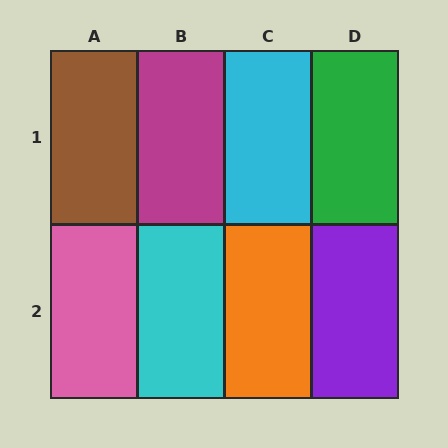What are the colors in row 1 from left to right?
Brown, magenta, cyan, green.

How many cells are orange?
1 cell is orange.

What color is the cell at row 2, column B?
Cyan.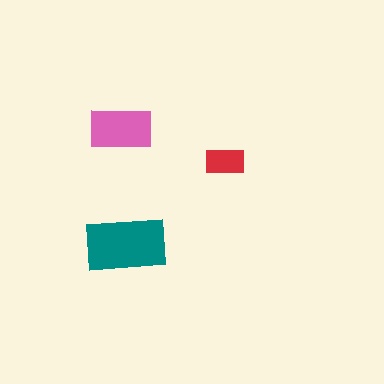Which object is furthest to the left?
The pink rectangle is leftmost.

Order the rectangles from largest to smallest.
the teal one, the pink one, the red one.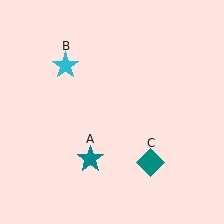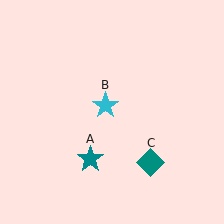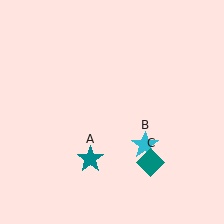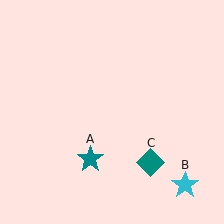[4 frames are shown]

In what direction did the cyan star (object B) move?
The cyan star (object B) moved down and to the right.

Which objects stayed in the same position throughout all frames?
Teal star (object A) and teal diamond (object C) remained stationary.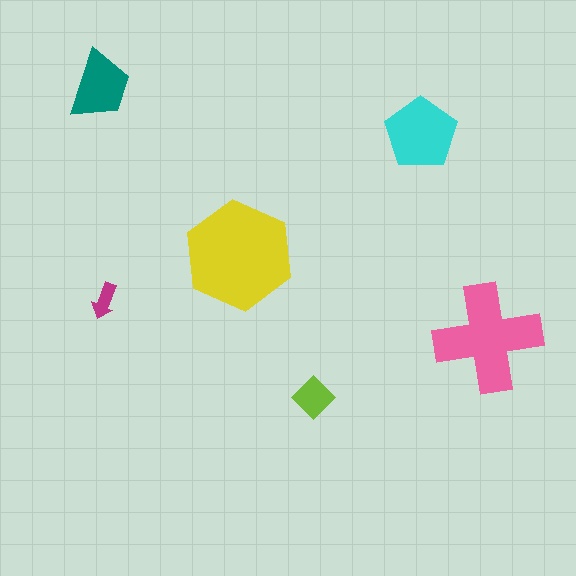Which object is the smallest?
The magenta arrow.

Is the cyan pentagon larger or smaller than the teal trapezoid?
Larger.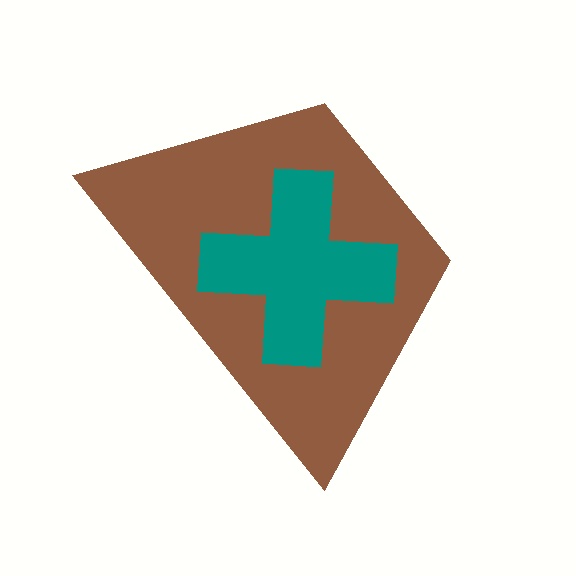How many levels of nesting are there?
2.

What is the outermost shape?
The brown trapezoid.